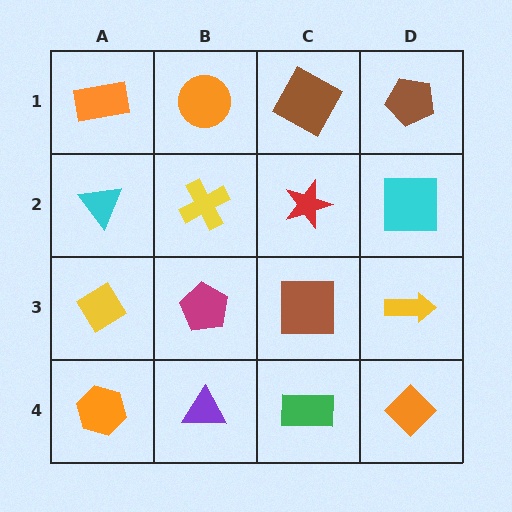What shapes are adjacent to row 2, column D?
A brown pentagon (row 1, column D), a yellow arrow (row 3, column D), a red star (row 2, column C).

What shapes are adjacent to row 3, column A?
A cyan triangle (row 2, column A), an orange hexagon (row 4, column A), a magenta pentagon (row 3, column B).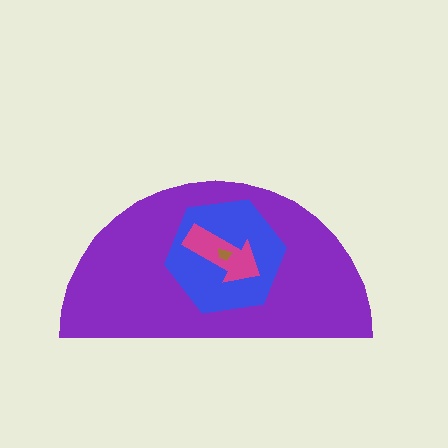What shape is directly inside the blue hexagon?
The magenta arrow.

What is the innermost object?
The brown trapezoid.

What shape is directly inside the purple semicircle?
The blue hexagon.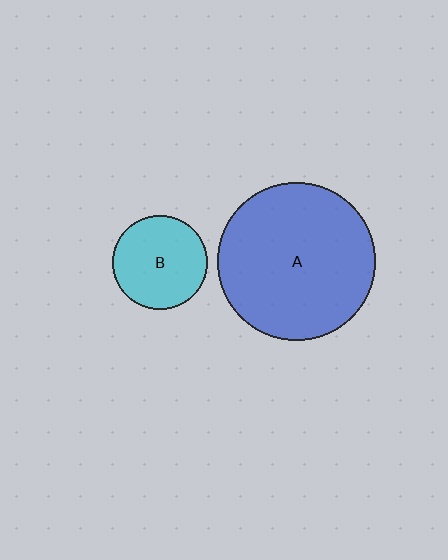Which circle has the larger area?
Circle A (blue).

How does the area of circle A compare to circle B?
Approximately 2.8 times.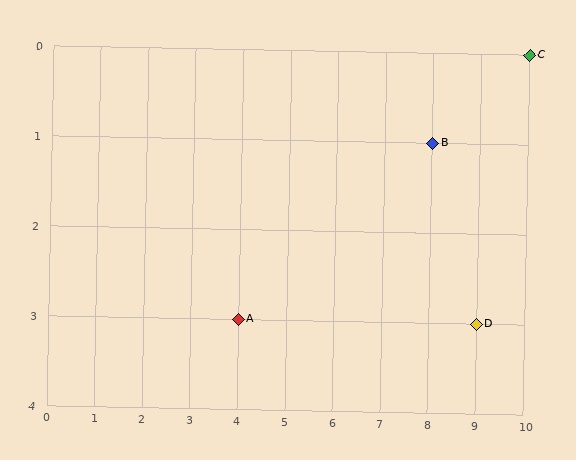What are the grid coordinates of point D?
Point D is at grid coordinates (9, 3).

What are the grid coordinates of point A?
Point A is at grid coordinates (4, 3).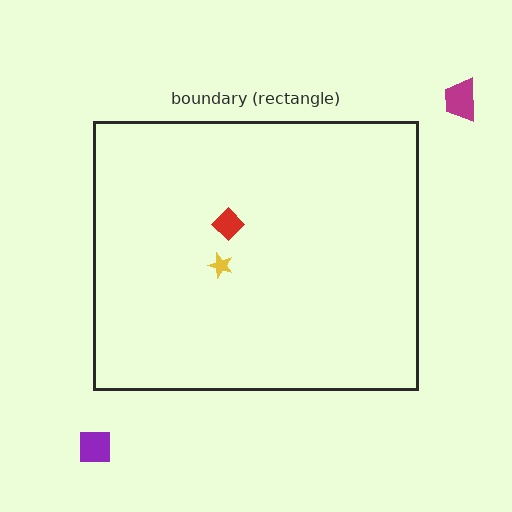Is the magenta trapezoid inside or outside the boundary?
Outside.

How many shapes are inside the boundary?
2 inside, 2 outside.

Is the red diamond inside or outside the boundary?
Inside.